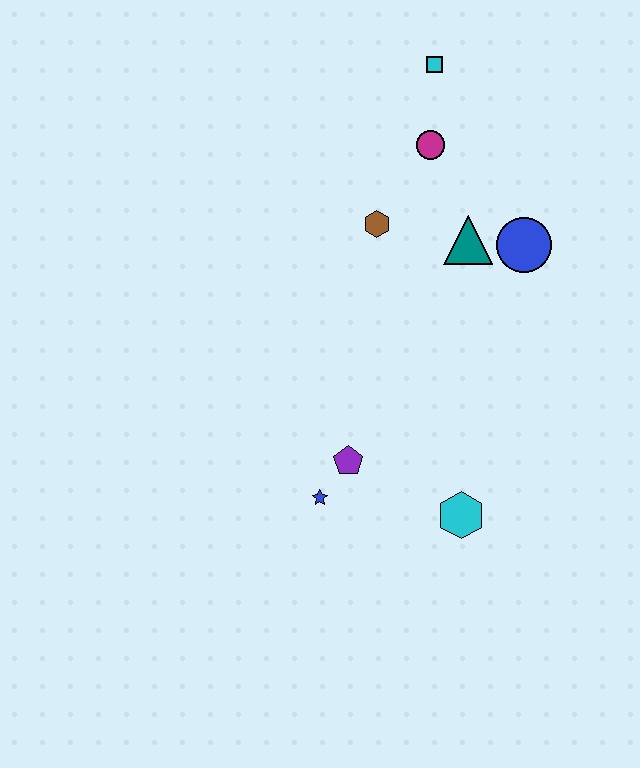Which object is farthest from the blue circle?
The blue star is farthest from the blue circle.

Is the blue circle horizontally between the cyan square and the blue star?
No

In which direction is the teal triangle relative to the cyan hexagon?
The teal triangle is above the cyan hexagon.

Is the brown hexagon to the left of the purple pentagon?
No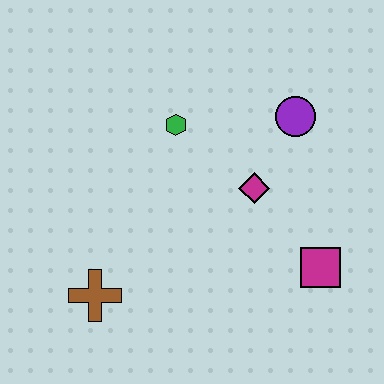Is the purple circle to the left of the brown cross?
No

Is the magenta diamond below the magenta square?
No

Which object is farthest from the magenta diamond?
The brown cross is farthest from the magenta diamond.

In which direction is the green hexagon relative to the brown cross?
The green hexagon is above the brown cross.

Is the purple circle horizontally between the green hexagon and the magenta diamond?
No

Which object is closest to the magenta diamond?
The purple circle is closest to the magenta diamond.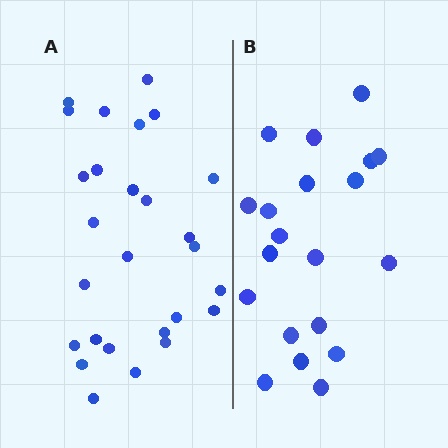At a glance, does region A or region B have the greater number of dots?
Region A (the left region) has more dots.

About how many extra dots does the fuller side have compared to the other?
Region A has roughly 8 or so more dots than region B.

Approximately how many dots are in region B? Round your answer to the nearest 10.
About 20 dots.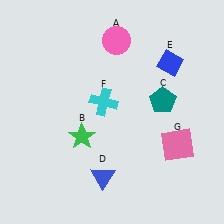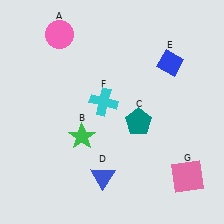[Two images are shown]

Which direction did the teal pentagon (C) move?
The teal pentagon (C) moved left.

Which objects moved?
The objects that moved are: the pink circle (A), the teal pentagon (C), the pink square (G).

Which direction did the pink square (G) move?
The pink square (G) moved down.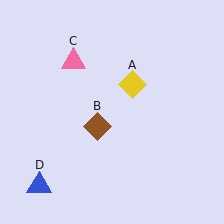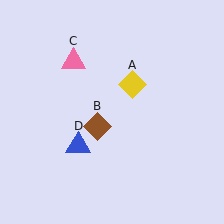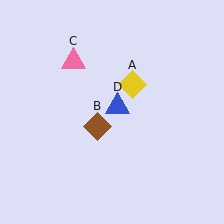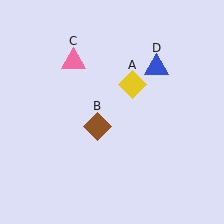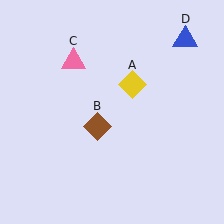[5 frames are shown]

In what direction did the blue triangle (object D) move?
The blue triangle (object D) moved up and to the right.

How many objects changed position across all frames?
1 object changed position: blue triangle (object D).